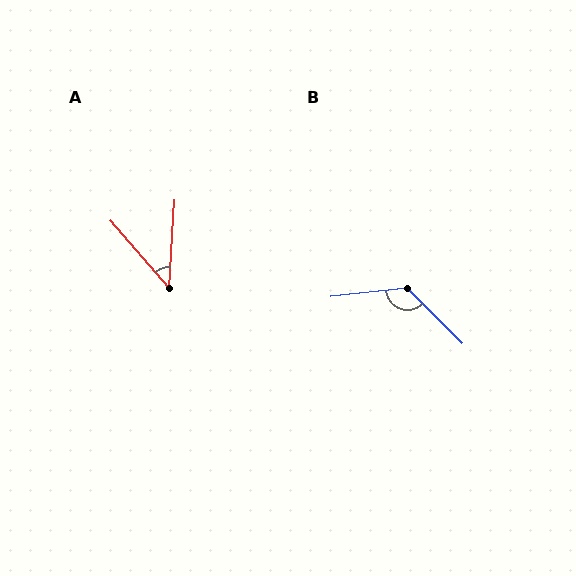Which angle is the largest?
B, at approximately 129 degrees.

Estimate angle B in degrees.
Approximately 129 degrees.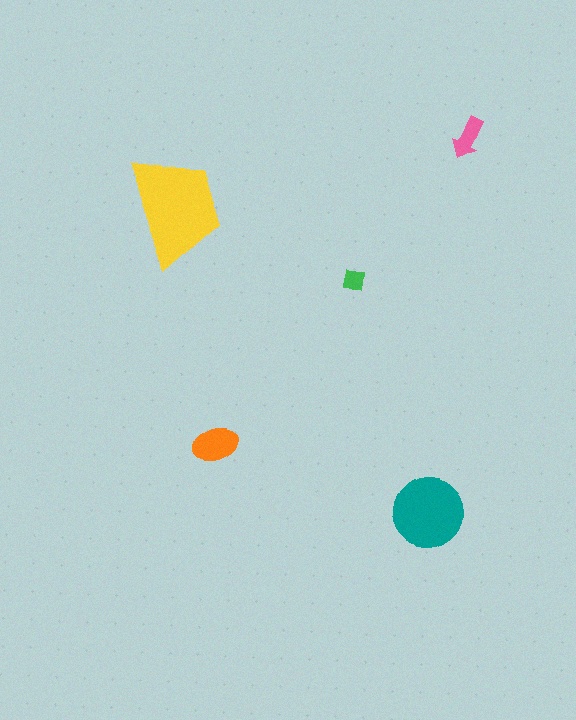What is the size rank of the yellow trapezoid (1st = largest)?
1st.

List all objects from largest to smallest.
The yellow trapezoid, the teal circle, the orange ellipse, the pink arrow, the green square.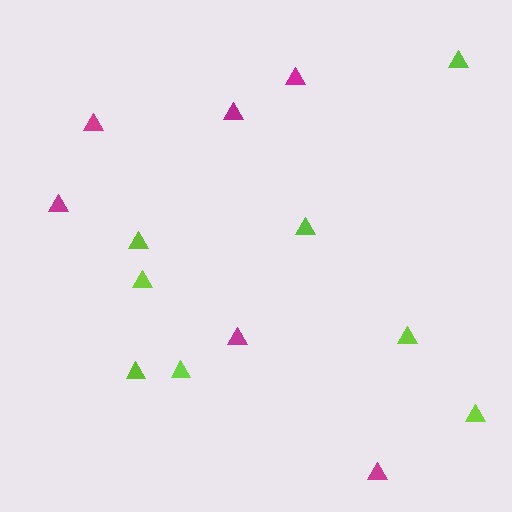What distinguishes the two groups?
There are 2 groups: one group of lime triangles (8) and one group of magenta triangles (6).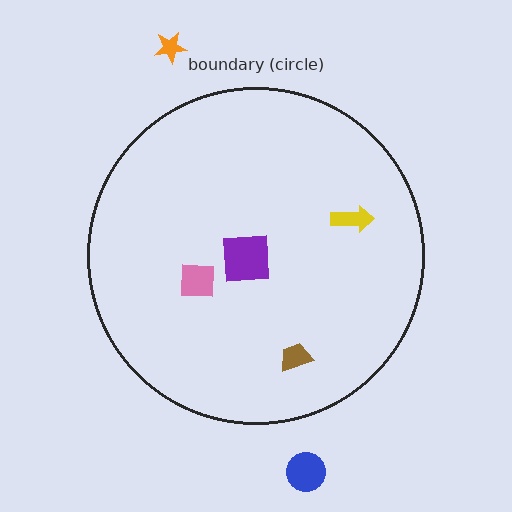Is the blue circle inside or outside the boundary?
Outside.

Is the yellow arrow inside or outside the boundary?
Inside.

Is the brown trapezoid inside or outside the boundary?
Inside.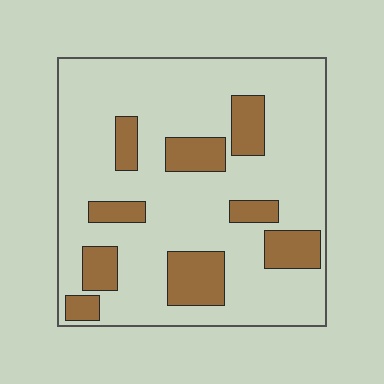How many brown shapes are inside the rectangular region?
9.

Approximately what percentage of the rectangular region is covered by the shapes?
Approximately 20%.